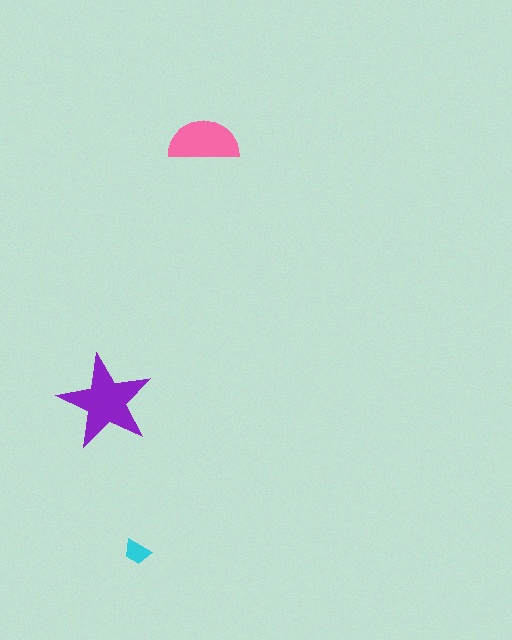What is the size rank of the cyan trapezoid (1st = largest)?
3rd.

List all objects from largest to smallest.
The purple star, the pink semicircle, the cyan trapezoid.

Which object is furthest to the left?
The purple star is leftmost.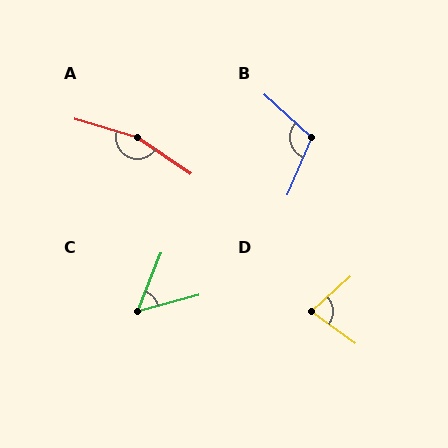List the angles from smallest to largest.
C (53°), D (77°), B (109°), A (162°).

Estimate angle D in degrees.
Approximately 77 degrees.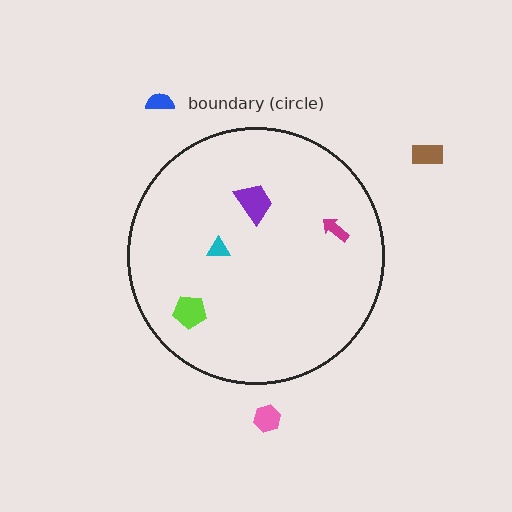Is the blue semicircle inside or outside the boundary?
Outside.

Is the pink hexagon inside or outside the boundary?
Outside.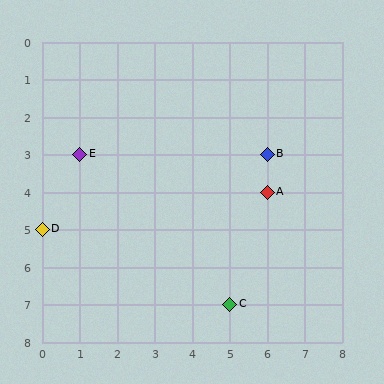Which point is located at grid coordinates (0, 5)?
Point D is at (0, 5).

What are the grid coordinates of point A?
Point A is at grid coordinates (6, 4).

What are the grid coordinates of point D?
Point D is at grid coordinates (0, 5).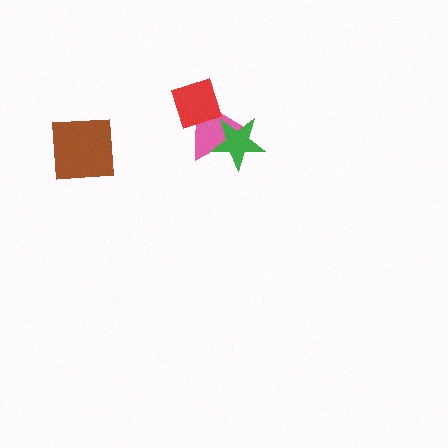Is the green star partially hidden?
No, no other shape covers it.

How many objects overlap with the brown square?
0 objects overlap with the brown square.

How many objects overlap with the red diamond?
1 object overlaps with the red diamond.